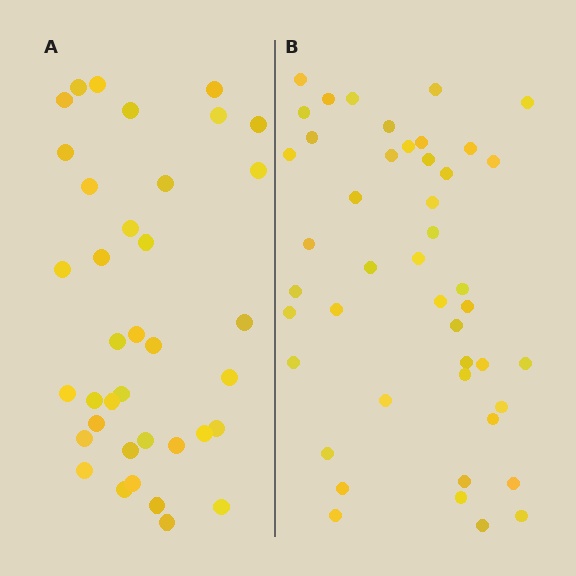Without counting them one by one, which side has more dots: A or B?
Region B (the right region) has more dots.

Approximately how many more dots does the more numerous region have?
Region B has roughly 8 or so more dots than region A.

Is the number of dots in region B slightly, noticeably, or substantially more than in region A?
Region B has only slightly more — the two regions are fairly close. The ratio is roughly 1.2 to 1.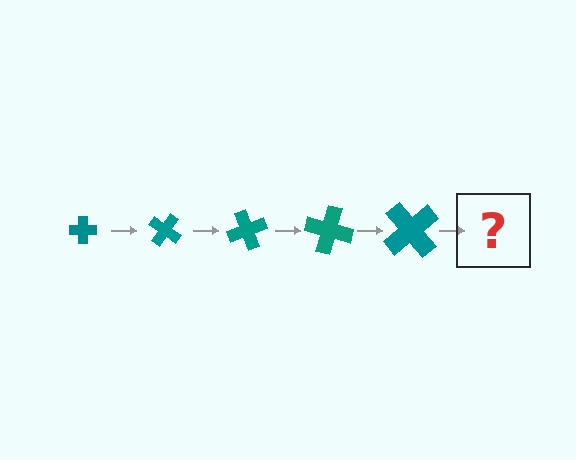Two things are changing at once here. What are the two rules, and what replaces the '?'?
The two rules are that the cross grows larger each step and it rotates 35 degrees each step. The '?' should be a cross, larger than the previous one and rotated 175 degrees from the start.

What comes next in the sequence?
The next element should be a cross, larger than the previous one and rotated 175 degrees from the start.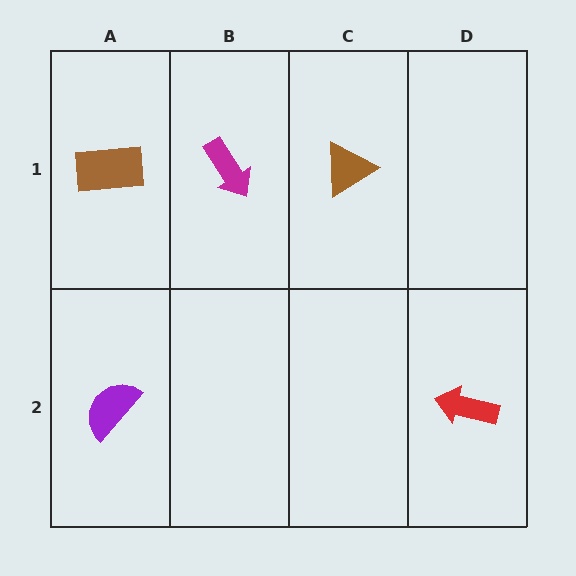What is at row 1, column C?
A brown triangle.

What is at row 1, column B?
A magenta arrow.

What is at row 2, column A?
A purple semicircle.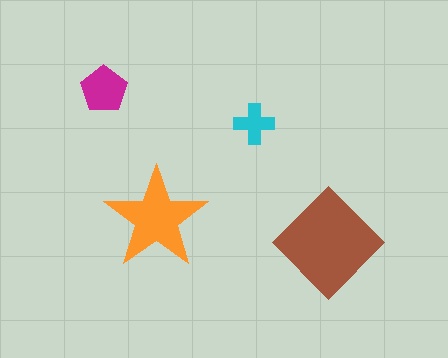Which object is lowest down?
The brown diamond is bottommost.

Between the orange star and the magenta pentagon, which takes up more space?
The orange star.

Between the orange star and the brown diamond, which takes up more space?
The brown diamond.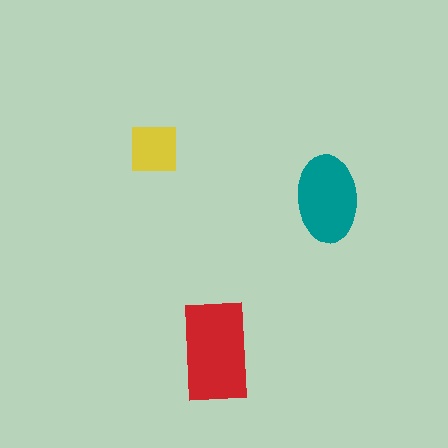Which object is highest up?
The yellow square is topmost.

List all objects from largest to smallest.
The red rectangle, the teal ellipse, the yellow square.